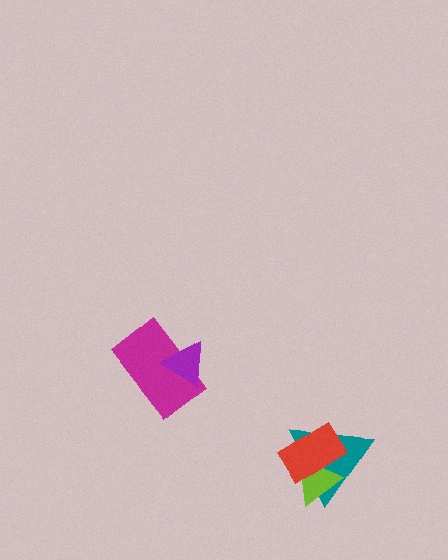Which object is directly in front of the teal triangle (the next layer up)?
The lime triangle is directly in front of the teal triangle.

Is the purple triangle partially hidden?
No, no other shape covers it.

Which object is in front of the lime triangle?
The red rectangle is in front of the lime triangle.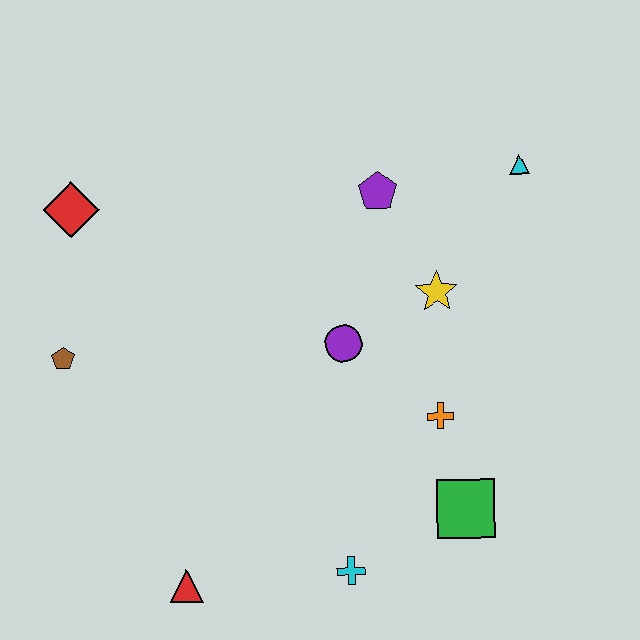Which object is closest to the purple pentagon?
The yellow star is closest to the purple pentagon.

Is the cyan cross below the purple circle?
Yes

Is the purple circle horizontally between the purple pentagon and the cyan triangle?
No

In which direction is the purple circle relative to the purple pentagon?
The purple circle is below the purple pentagon.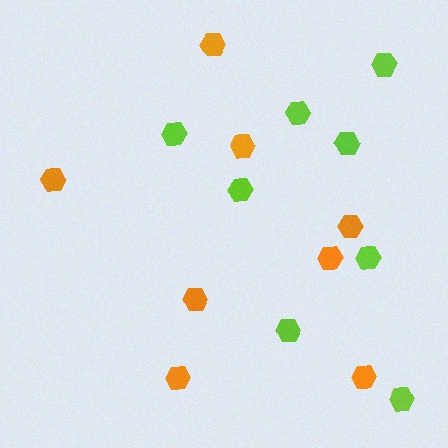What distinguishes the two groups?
There are 2 groups: one group of lime hexagons (8) and one group of orange hexagons (8).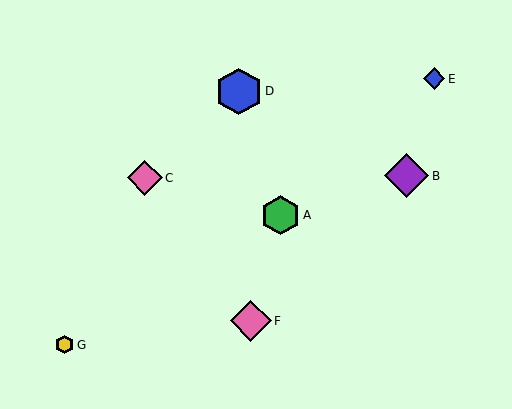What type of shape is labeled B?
Shape B is a purple diamond.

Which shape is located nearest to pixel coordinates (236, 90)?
The blue hexagon (labeled D) at (239, 91) is nearest to that location.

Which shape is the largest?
The blue hexagon (labeled D) is the largest.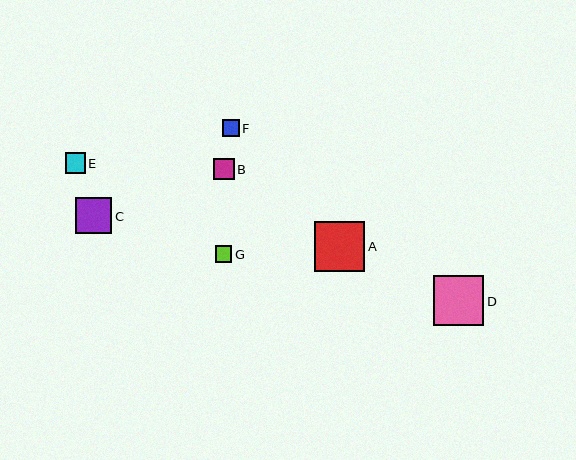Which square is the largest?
Square A is the largest with a size of approximately 51 pixels.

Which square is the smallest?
Square G is the smallest with a size of approximately 16 pixels.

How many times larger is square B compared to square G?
Square B is approximately 1.3 times the size of square G.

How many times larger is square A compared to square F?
Square A is approximately 3.0 times the size of square F.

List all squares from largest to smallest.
From largest to smallest: A, D, C, B, E, F, G.